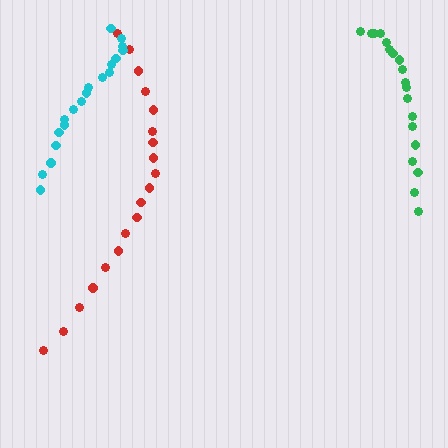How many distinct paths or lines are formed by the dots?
There are 3 distinct paths.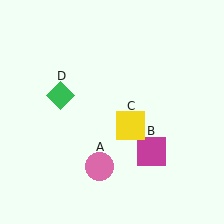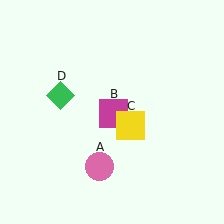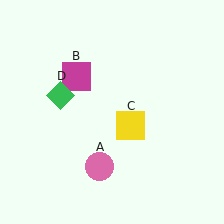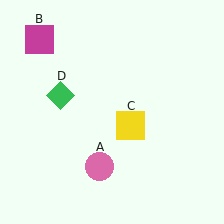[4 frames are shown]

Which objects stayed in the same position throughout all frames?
Pink circle (object A) and yellow square (object C) and green diamond (object D) remained stationary.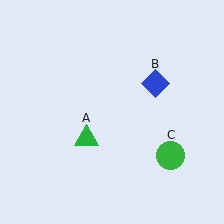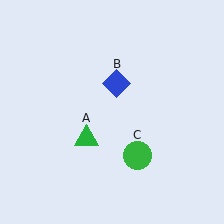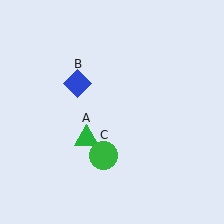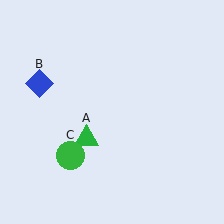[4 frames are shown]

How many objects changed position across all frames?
2 objects changed position: blue diamond (object B), green circle (object C).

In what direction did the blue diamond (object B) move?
The blue diamond (object B) moved left.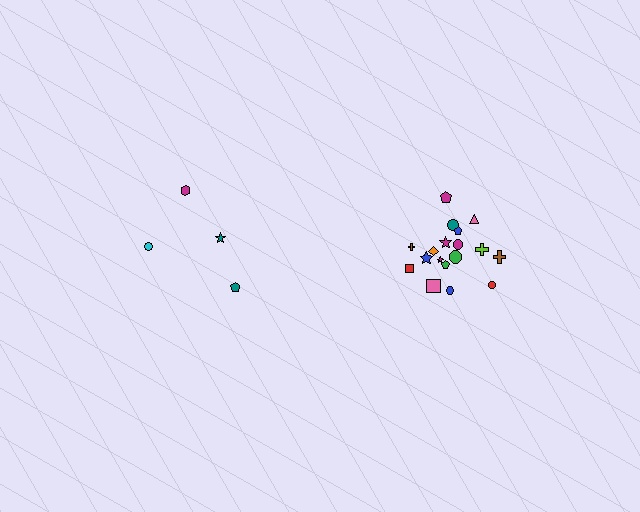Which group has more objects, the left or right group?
The right group.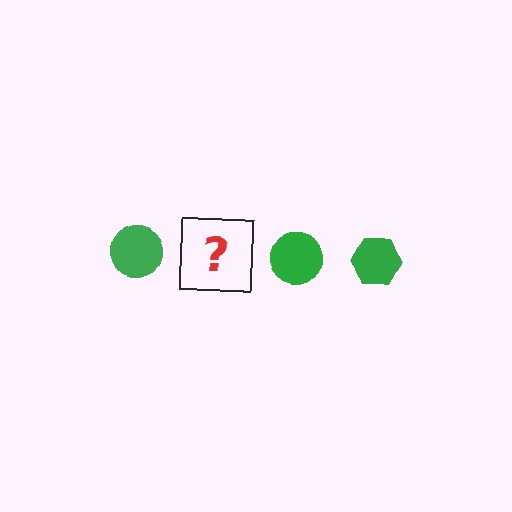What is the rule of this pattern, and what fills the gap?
The rule is that the pattern cycles through circle, hexagon shapes in green. The gap should be filled with a green hexagon.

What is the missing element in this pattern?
The missing element is a green hexagon.